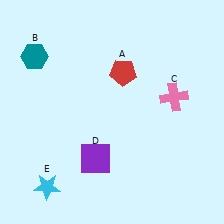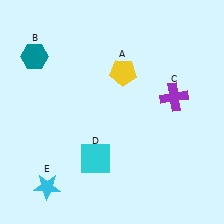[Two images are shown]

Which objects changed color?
A changed from red to yellow. C changed from pink to purple. D changed from purple to cyan.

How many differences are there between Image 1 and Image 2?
There are 3 differences between the two images.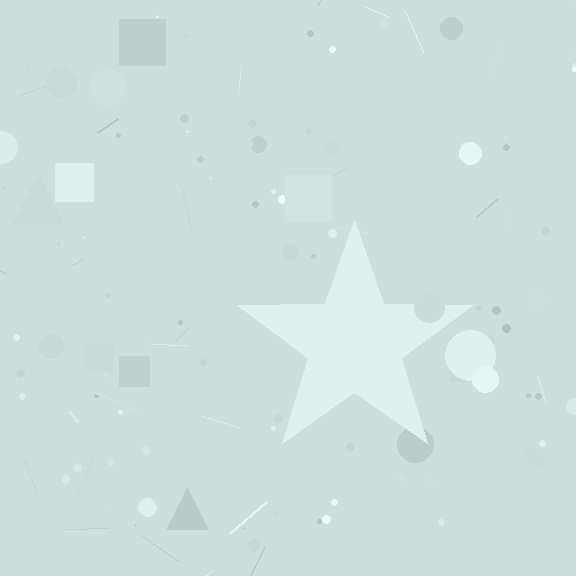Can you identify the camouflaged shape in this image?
The camouflaged shape is a star.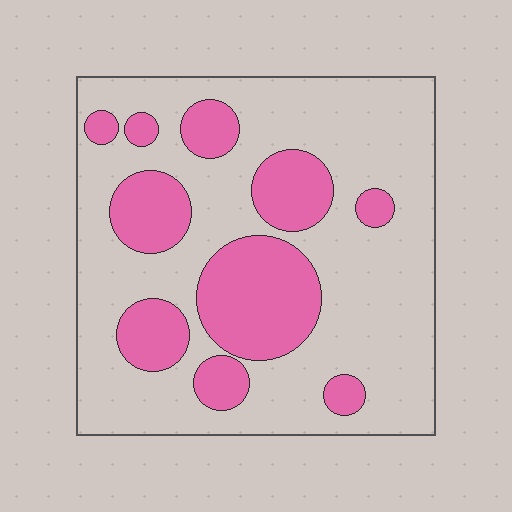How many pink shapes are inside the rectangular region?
10.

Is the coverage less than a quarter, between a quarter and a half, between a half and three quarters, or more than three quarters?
Between a quarter and a half.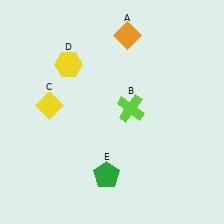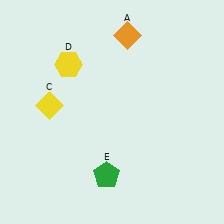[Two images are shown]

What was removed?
The lime cross (B) was removed in Image 2.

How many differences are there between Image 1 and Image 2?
There is 1 difference between the two images.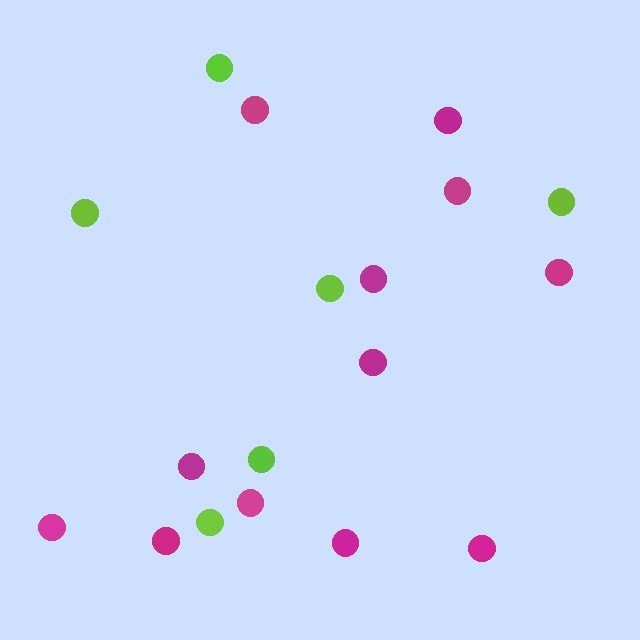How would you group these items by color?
There are 2 groups: one group of lime circles (6) and one group of magenta circles (12).